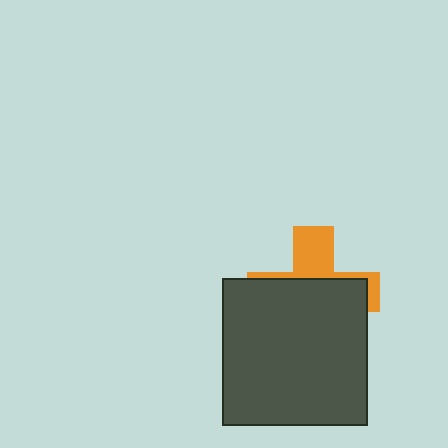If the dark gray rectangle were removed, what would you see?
You would see the complete orange cross.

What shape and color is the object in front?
The object in front is a dark gray rectangle.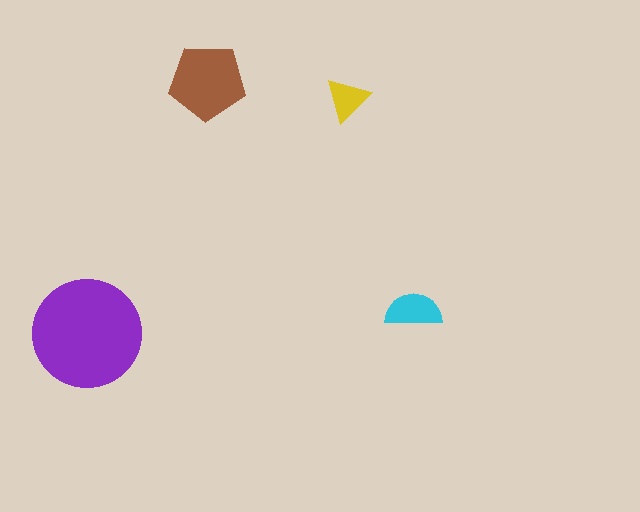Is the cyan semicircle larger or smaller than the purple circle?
Smaller.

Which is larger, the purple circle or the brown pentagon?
The purple circle.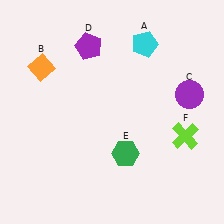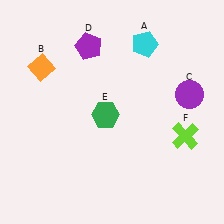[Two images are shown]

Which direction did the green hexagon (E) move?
The green hexagon (E) moved up.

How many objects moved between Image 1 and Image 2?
1 object moved between the two images.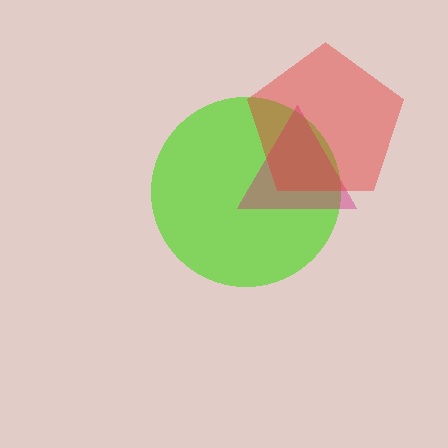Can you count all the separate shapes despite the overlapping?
Yes, there are 3 separate shapes.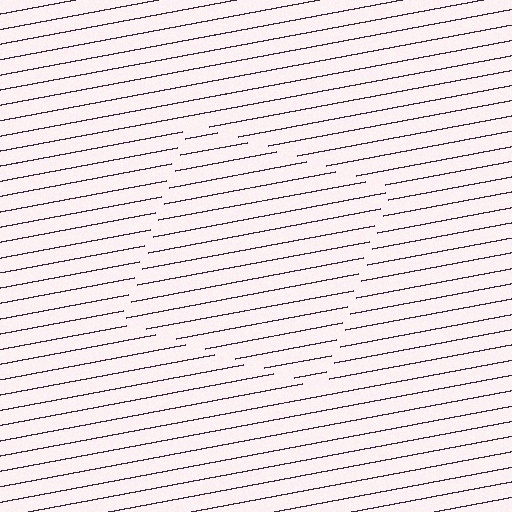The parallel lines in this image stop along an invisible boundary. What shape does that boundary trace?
An illusory square. The interior of the shape contains the same grating, shifted by half a period — the contour is defined by the phase discontinuity where line-ends from the inner and outer gratings abut.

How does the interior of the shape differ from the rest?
The interior of the shape contains the same grating, shifted by half a period — the contour is defined by the phase discontinuity where line-ends from the inner and outer gratings abut.